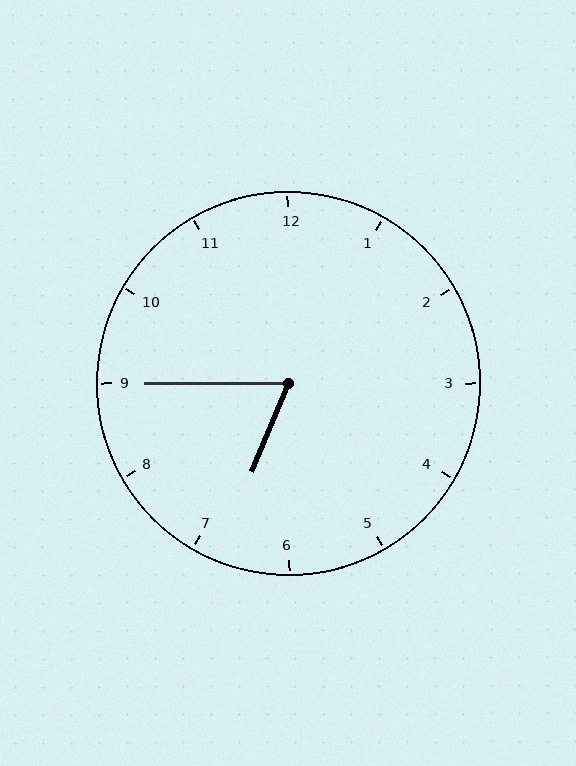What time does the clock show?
6:45.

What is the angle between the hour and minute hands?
Approximately 68 degrees.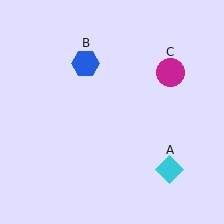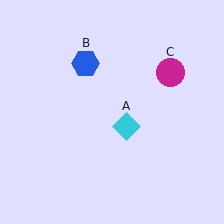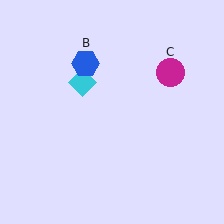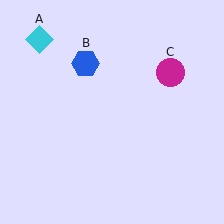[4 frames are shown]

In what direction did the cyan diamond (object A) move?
The cyan diamond (object A) moved up and to the left.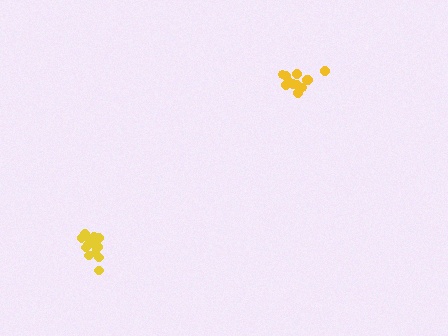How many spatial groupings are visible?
There are 2 spatial groupings.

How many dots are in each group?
Group 1: 15 dots, Group 2: 14 dots (29 total).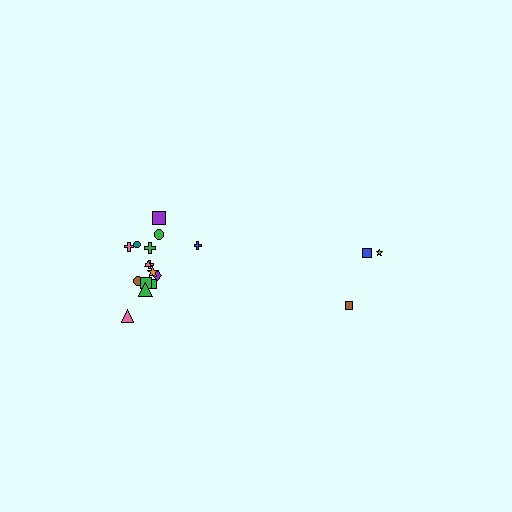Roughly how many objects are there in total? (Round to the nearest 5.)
Roughly 20 objects in total.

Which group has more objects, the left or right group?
The left group.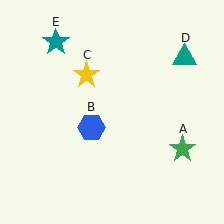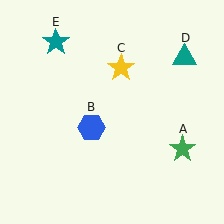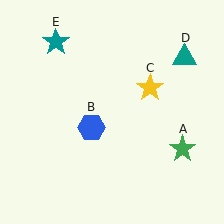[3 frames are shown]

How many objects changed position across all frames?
1 object changed position: yellow star (object C).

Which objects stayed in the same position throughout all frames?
Green star (object A) and blue hexagon (object B) and teal triangle (object D) and teal star (object E) remained stationary.